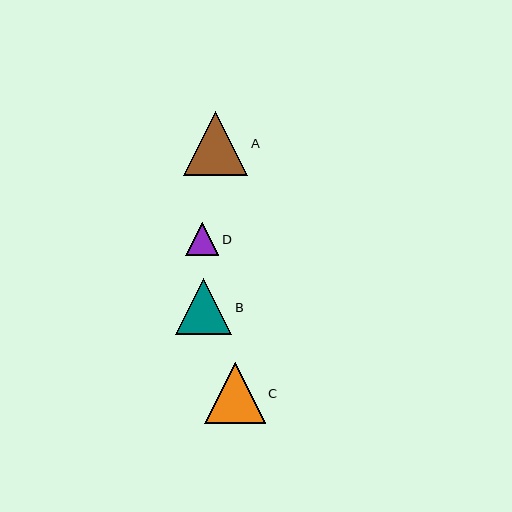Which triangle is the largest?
Triangle A is the largest with a size of approximately 64 pixels.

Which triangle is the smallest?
Triangle D is the smallest with a size of approximately 33 pixels.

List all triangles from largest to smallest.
From largest to smallest: A, C, B, D.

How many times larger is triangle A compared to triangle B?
Triangle A is approximately 1.2 times the size of triangle B.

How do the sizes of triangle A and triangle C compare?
Triangle A and triangle C are approximately the same size.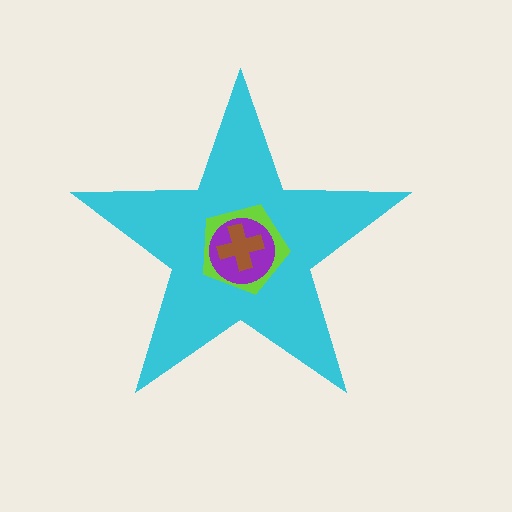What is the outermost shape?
The cyan star.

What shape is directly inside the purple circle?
The brown cross.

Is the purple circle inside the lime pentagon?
Yes.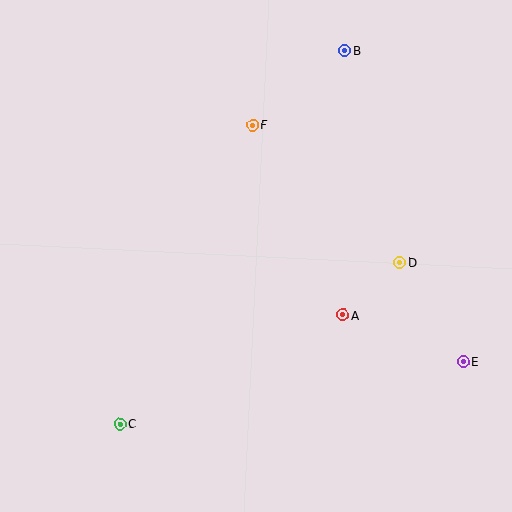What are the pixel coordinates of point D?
Point D is at (400, 262).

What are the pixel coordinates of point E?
Point E is at (463, 362).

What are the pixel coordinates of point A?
Point A is at (343, 315).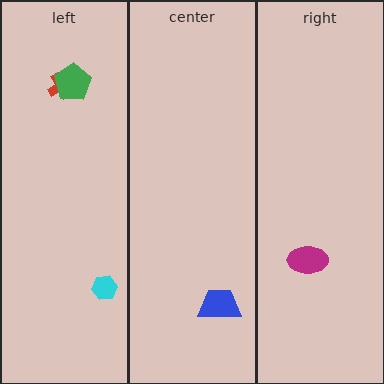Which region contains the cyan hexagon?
The left region.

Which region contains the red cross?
The left region.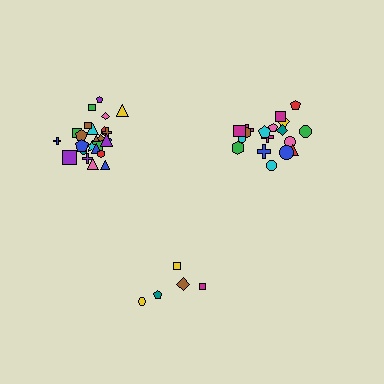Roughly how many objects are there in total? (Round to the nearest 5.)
Roughly 50 objects in total.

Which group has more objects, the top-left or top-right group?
The top-left group.